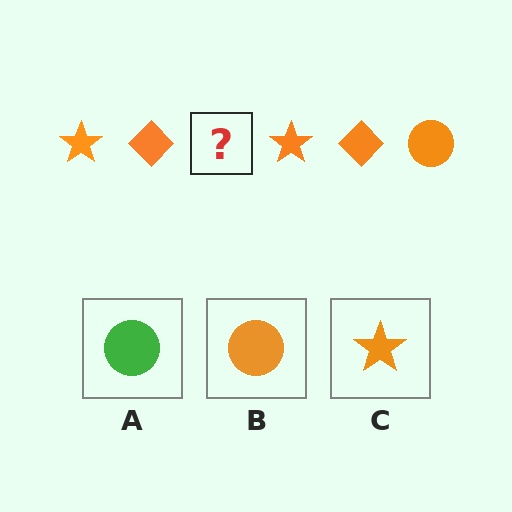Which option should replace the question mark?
Option B.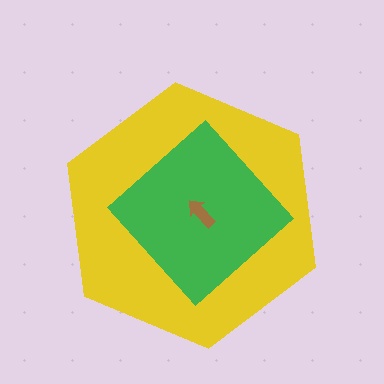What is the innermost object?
The brown arrow.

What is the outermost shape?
The yellow hexagon.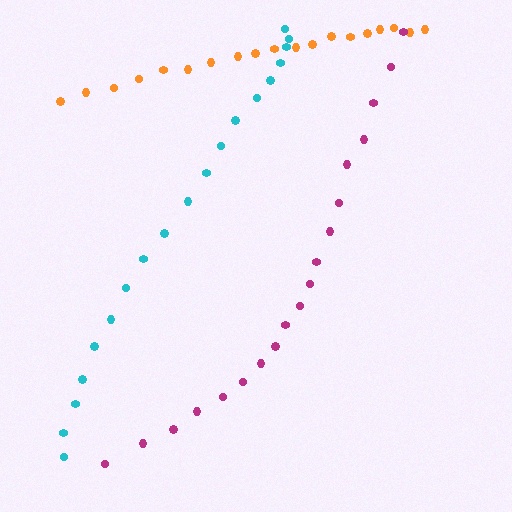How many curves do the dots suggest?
There are 3 distinct paths.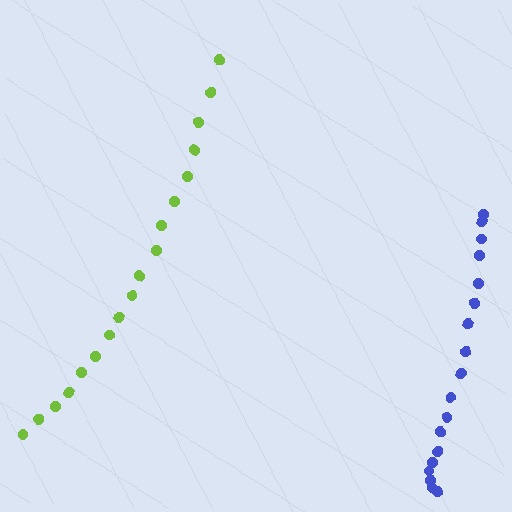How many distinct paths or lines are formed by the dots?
There are 2 distinct paths.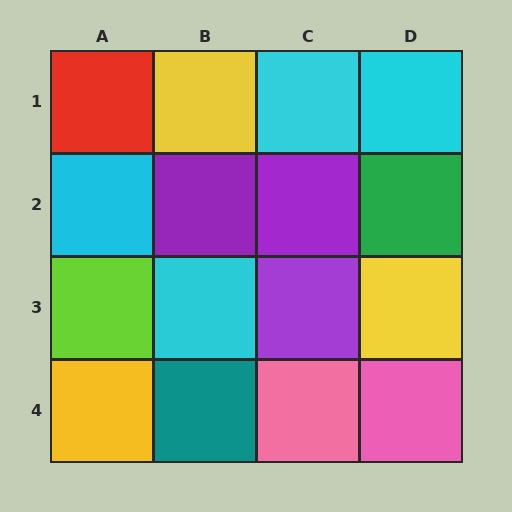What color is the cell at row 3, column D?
Yellow.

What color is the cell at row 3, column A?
Lime.